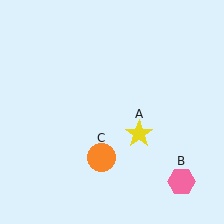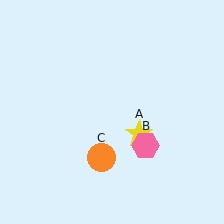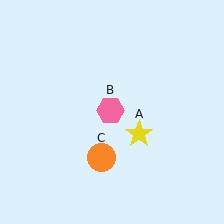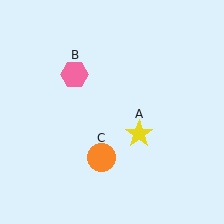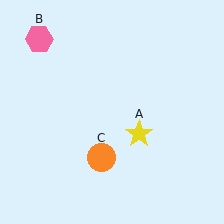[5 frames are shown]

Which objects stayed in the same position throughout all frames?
Yellow star (object A) and orange circle (object C) remained stationary.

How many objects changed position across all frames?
1 object changed position: pink hexagon (object B).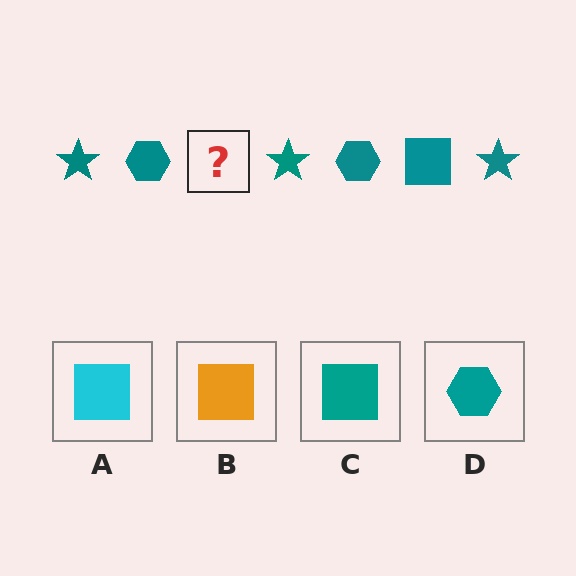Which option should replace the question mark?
Option C.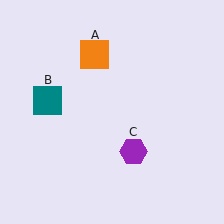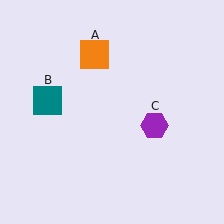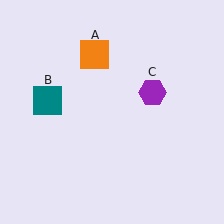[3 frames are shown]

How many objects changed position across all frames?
1 object changed position: purple hexagon (object C).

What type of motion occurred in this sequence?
The purple hexagon (object C) rotated counterclockwise around the center of the scene.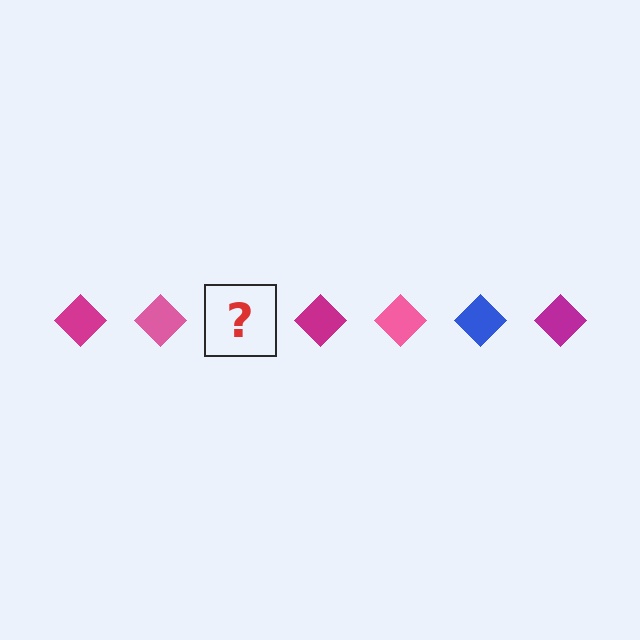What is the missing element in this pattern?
The missing element is a blue diamond.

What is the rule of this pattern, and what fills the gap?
The rule is that the pattern cycles through magenta, pink, blue diamonds. The gap should be filled with a blue diamond.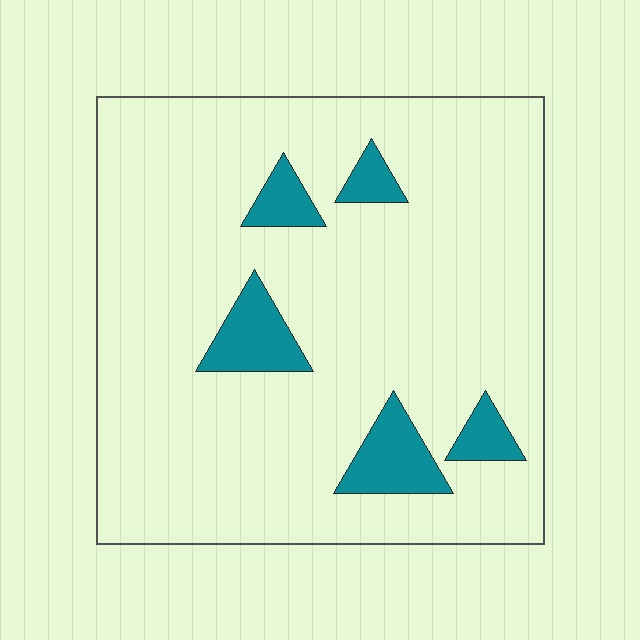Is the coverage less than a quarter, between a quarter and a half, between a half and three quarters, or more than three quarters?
Less than a quarter.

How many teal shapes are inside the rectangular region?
5.